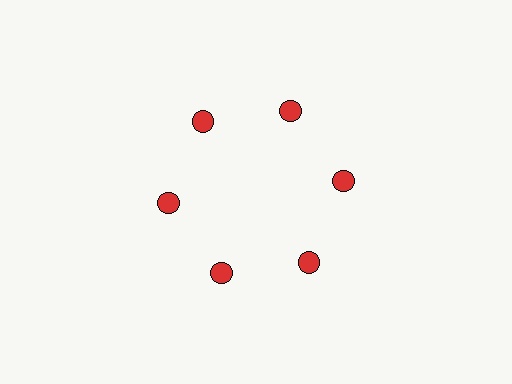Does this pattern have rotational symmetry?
Yes, this pattern has 6-fold rotational symmetry. It looks the same after rotating 60 degrees around the center.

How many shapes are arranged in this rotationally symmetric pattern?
There are 6 shapes, arranged in 6 groups of 1.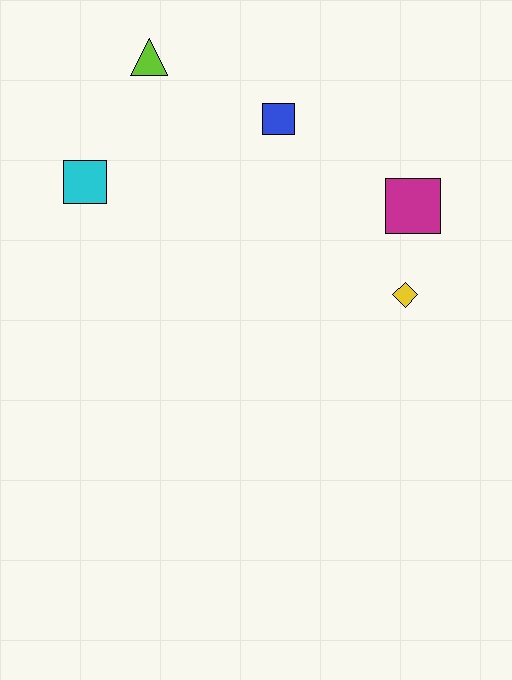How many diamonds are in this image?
There is 1 diamond.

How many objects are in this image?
There are 5 objects.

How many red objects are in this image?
There are no red objects.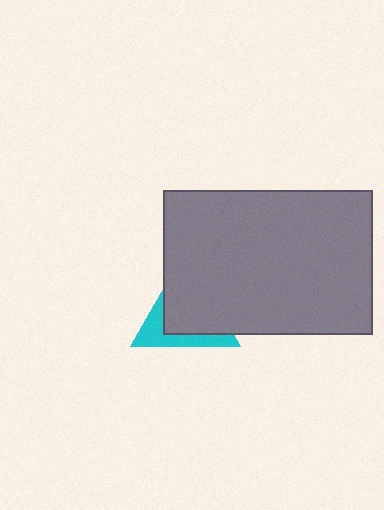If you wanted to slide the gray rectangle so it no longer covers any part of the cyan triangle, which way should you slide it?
Slide it toward the upper-right — that is the most direct way to separate the two shapes.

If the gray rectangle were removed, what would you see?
You would see the complete cyan triangle.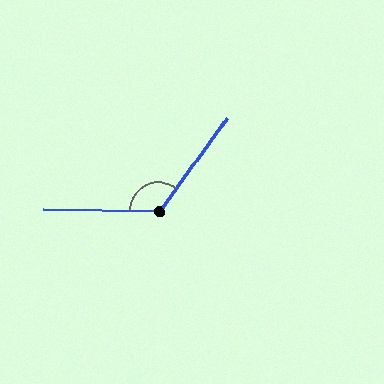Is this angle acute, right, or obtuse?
It is obtuse.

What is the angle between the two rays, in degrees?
Approximately 124 degrees.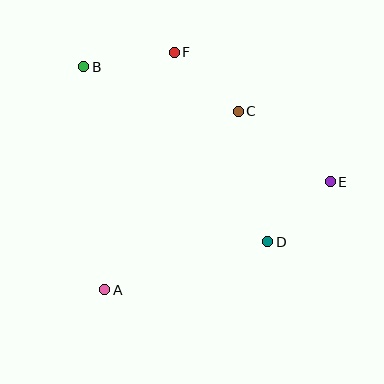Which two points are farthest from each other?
Points B and E are farthest from each other.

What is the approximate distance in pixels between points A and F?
The distance between A and F is approximately 247 pixels.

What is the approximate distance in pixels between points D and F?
The distance between D and F is approximately 211 pixels.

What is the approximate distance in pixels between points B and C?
The distance between B and C is approximately 161 pixels.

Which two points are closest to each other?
Points D and E are closest to each other.